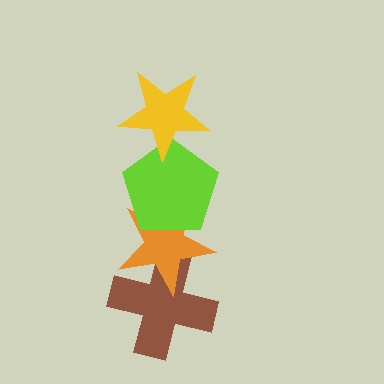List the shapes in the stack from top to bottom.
From top to bottom: the yellow star, the lime pentagon, the orange star, the brown cross.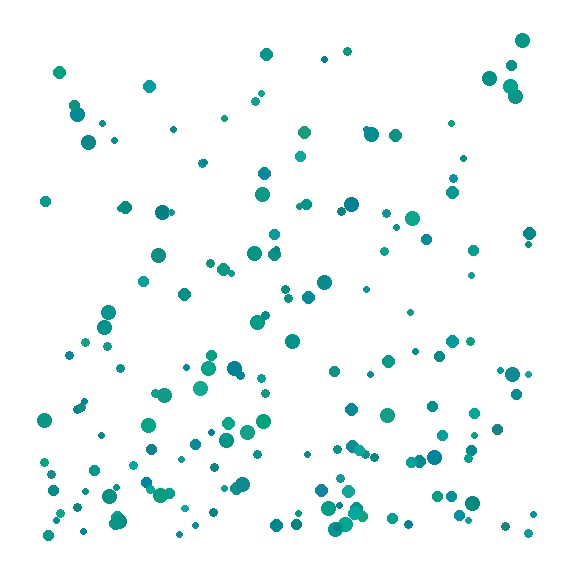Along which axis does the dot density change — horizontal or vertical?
Vertical.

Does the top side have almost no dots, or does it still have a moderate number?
Still a moderate number, just noticeably fewer than the bottom.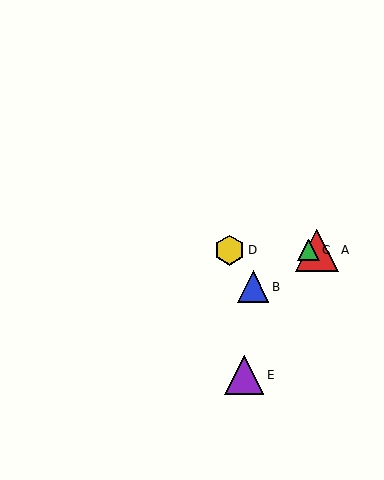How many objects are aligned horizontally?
3 objects (A, C, D) are aligned horizontally.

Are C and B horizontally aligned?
No, C is at y≈250 and B is at y≈287.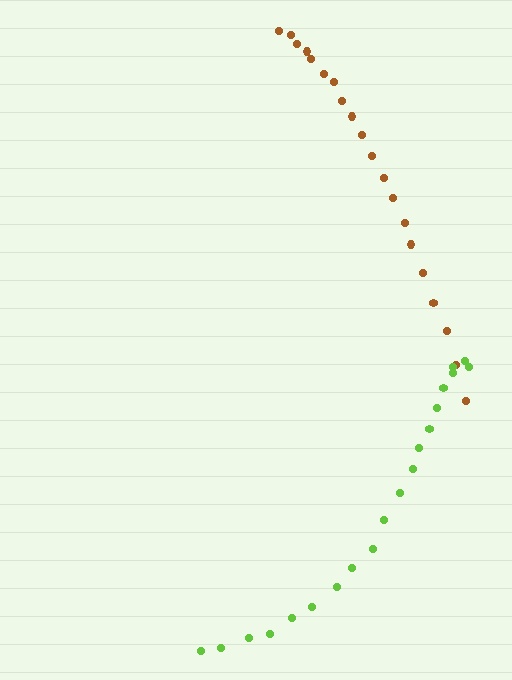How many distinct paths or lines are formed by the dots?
There are 2 distinct paths.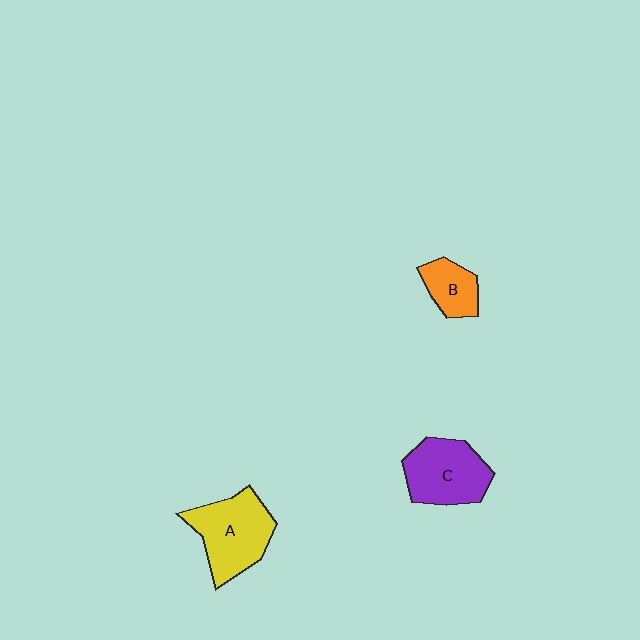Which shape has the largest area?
Shape A (yellow).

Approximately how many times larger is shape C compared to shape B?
Approximately 1.8 times.